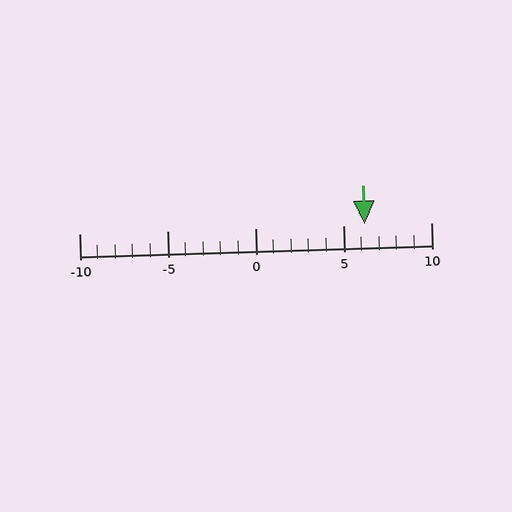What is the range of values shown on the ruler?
The ruler shows values from -10 to 10.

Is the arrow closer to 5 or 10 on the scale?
The arrow is closer to 5.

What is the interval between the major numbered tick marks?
The major tick marks are spaced 5 units apart.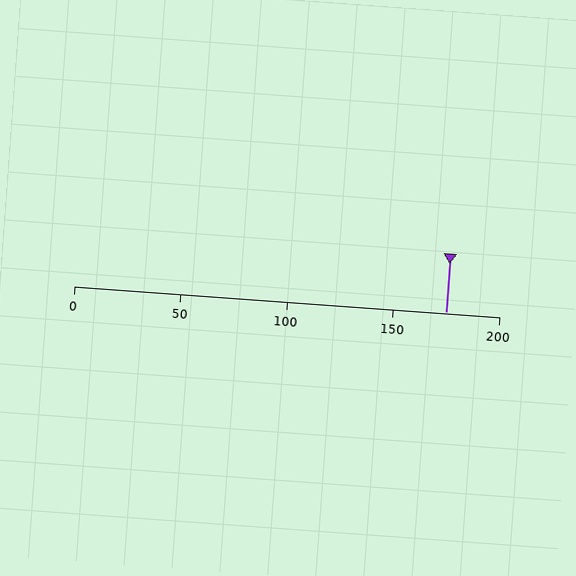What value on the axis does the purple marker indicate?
The marker indicates approximately 175.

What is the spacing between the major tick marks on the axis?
The major ticks are spaced 50 apart.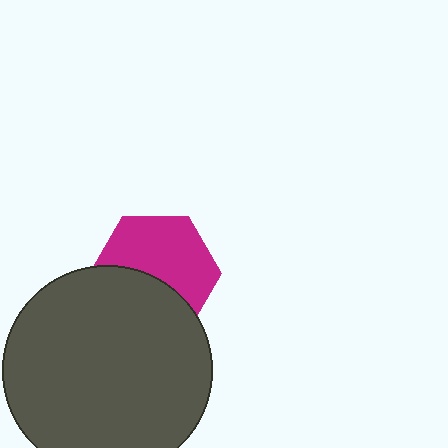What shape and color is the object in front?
The object in front is a dark gray circle.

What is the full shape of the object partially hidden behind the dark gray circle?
The partially hidden object is a magenta hexagon.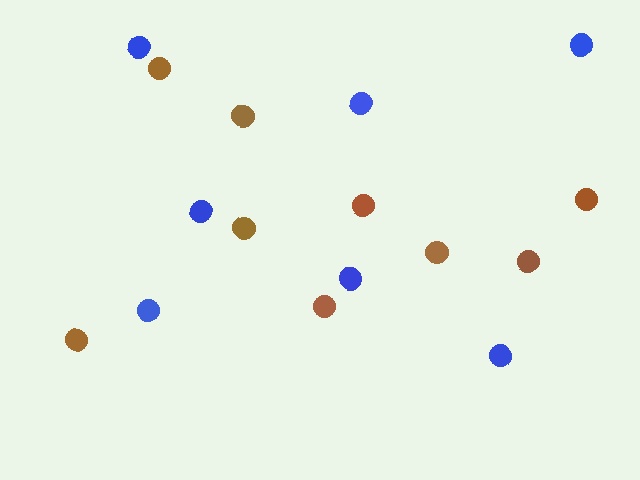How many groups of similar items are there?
There are 2 groups: one group of blue circles (7) and one group of brown circles (9).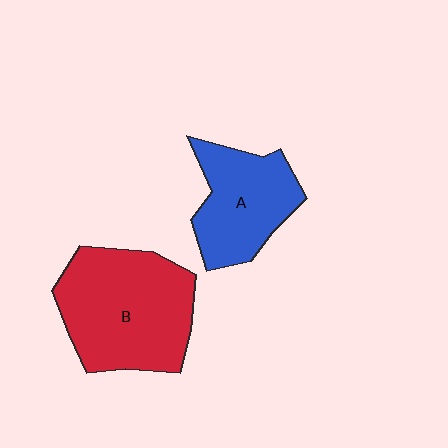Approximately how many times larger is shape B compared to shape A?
Approximately 1.5 times.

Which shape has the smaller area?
Shape A (blue).